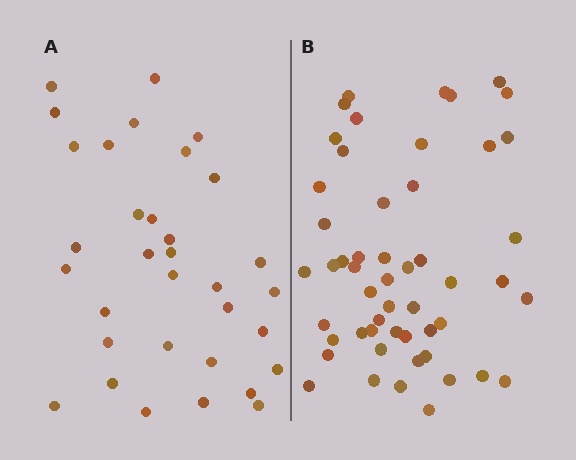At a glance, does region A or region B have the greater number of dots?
Region B (the right region) has more dots.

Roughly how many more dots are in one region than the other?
Region B has approximately 20 more dots than region A.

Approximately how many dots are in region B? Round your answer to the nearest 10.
About 50 dots. (The exact count is 52, which rounds to 50.)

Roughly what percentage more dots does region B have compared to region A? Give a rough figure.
About 60% more.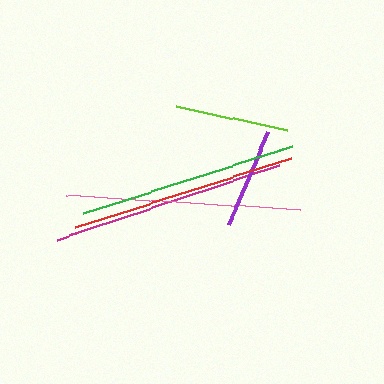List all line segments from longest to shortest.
From longest to shortest: pink, magenta, red, green, lime, purple.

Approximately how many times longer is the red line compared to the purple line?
The red line is approximately 2.2 times the length of the purple line.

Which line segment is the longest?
The pink line is the longest at approximately 235 pixels.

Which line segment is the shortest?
The purple line is the shortest at approximately 101 pixels.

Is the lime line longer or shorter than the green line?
The green line is longer than the lime line.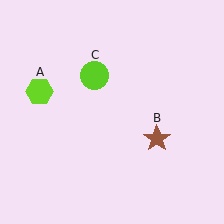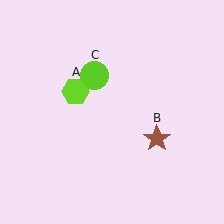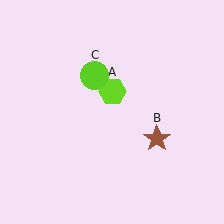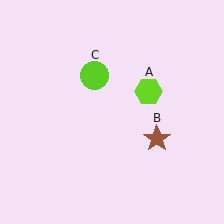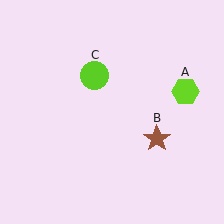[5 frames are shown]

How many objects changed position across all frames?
1 object changed position: lime hexagon (object A).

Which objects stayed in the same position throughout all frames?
Brown star (object B) and lime circle (object C) remained stationary.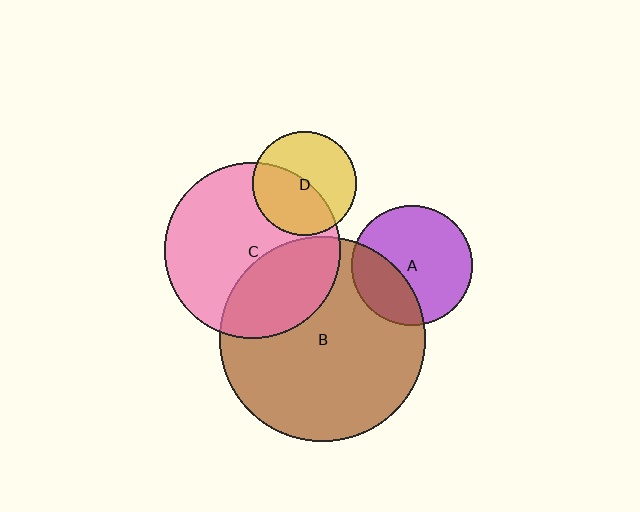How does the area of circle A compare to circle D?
Approximately 1.3 times.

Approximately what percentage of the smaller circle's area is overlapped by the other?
Approximately 30%.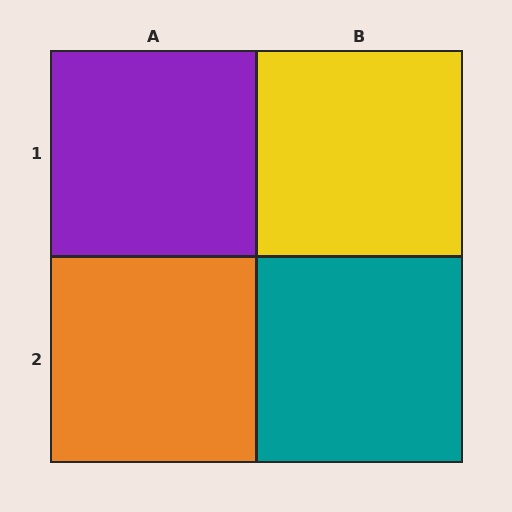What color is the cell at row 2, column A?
Orange.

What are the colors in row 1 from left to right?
Purple, yellow.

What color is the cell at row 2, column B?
Teal.